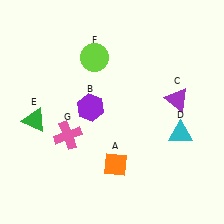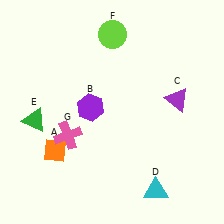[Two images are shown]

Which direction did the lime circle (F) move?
The lime circle (F) moved up.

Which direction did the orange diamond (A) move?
The orange diamond (A) moved left.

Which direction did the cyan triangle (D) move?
The cyan triangle (D) moved down.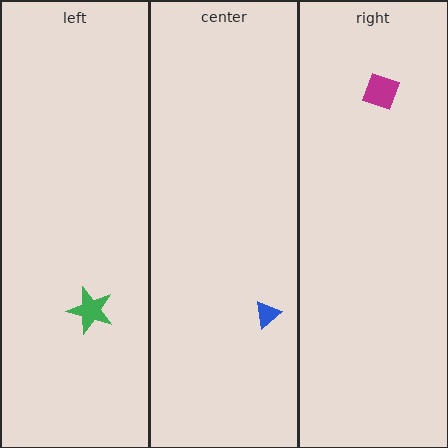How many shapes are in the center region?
1.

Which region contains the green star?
The left region.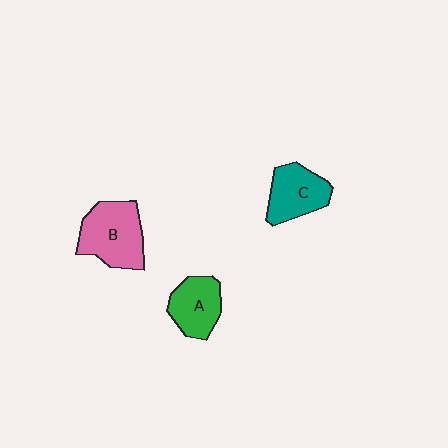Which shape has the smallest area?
Shape A (green).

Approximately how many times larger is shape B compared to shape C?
Approximately 1.3 times.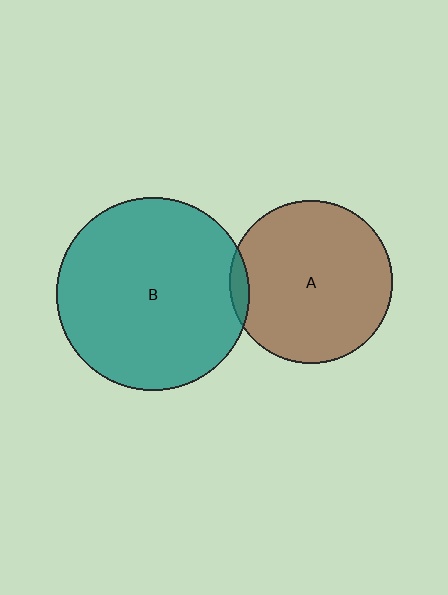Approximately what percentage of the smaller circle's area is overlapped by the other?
Approximately 5%.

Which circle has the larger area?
Circle B (teal).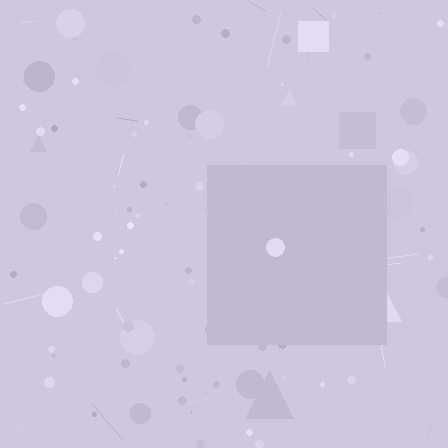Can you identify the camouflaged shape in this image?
The camouflaged shape is a square.